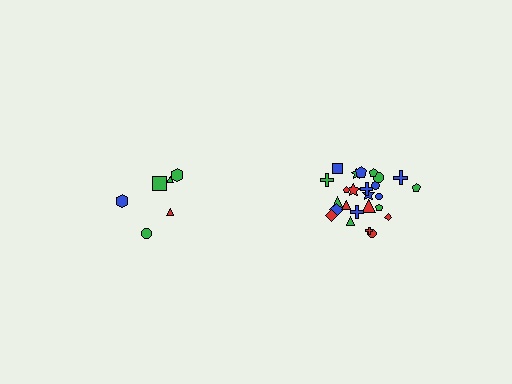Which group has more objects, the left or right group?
The right group.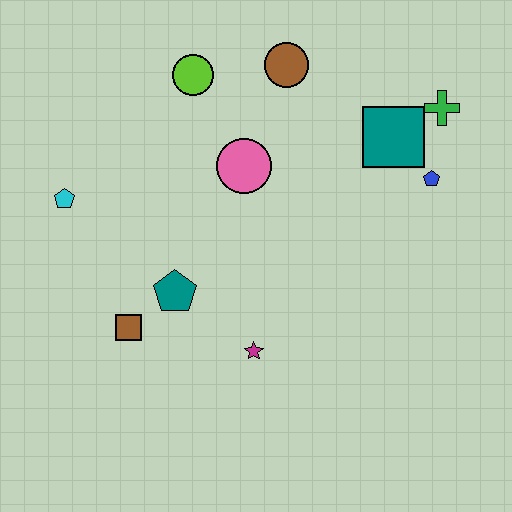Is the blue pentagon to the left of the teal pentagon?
No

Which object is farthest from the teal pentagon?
The green cross is farthest from the teal pentagon.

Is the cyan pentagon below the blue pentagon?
Yes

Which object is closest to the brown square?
The teal pentagon is closest to the brown square.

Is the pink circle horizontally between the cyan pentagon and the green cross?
Yes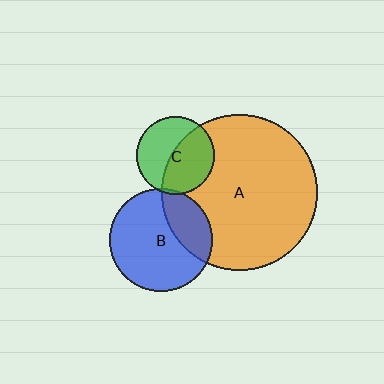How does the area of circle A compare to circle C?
Approximately 4.0 times.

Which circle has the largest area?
Circle A (orange).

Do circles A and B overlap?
Yes.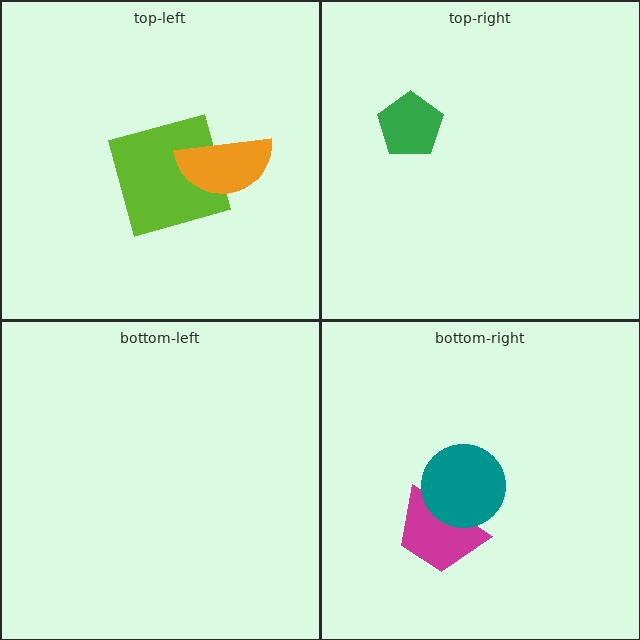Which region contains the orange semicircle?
The top-left region.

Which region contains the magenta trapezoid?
The bottom-right region.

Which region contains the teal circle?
The bottom-right region.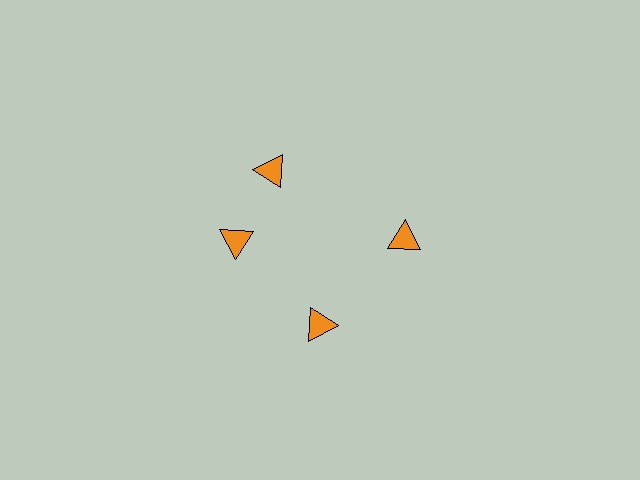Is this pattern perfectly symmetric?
No. The 4 orange triangles are arranged in a ring, but one element near the 12 o'clock position is rotated out of alignment along the ring, breaking the 4-fold rotational symmetry.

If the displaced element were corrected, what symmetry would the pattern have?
It would have 4-fold rotational symmetry — the pattern would map onto itself every 90 degrees.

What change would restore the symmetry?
The symmetry would be restored by rotating it back into even spacing with its neighbors so that all 4 triangles sit at equal angles and equal distance from the center.